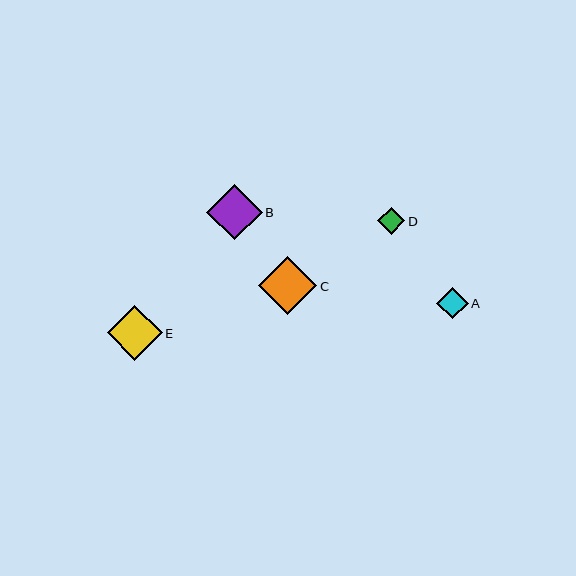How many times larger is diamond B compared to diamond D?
Diamond B is approximately 2.0 times the size of diamond D.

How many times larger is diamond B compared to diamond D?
Diamond B is approximately 2.0 times the size of diamond D.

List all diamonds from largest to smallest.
From largest to smallest: C, B, E, A, D.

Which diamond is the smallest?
Diamond D is the smallest with a size of approximately 27 pixels.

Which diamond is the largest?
Diamond C is the largest with a size of approximately 59 pixels.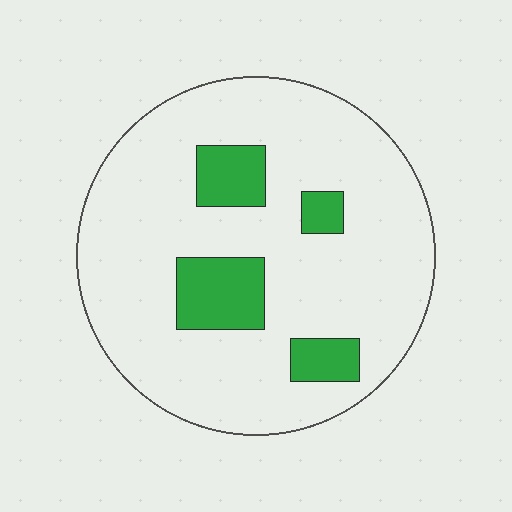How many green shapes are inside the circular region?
4.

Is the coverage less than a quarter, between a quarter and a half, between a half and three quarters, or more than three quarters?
Less than a quarter.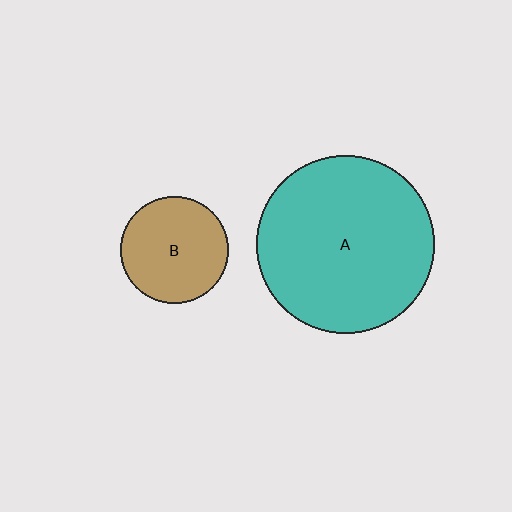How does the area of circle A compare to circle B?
Approximately 2.8 times.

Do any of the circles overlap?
No, none of the circles overlap.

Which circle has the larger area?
Circle A (teal).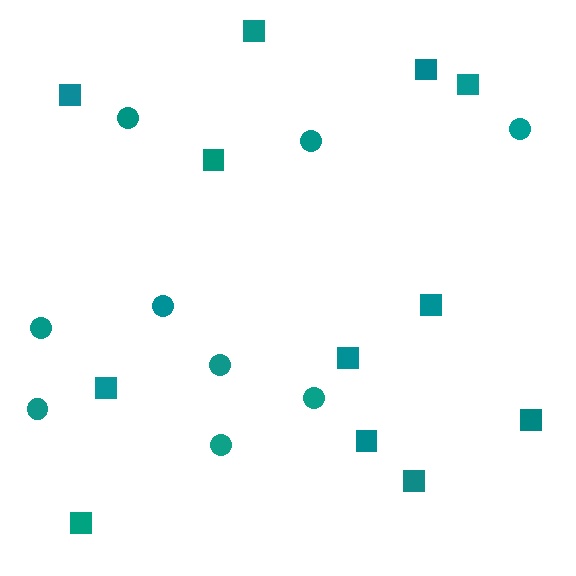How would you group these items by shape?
There are 2 groups: one group of circles (9) and one group of squares (12).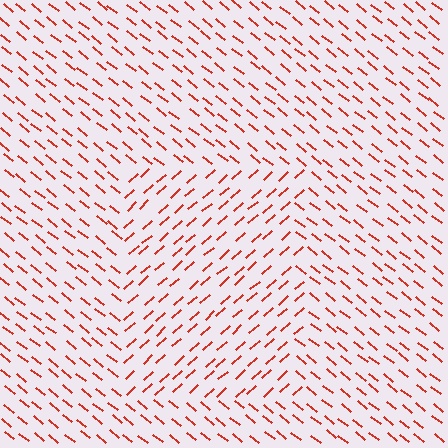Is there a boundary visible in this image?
Yes, there is a texture boundary formed by a change in line orientation.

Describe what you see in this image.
The image is filled with small red line segments. A rectangle region in the image has lines oriented differently from the surrounding lines, creating a visible texture boundary.